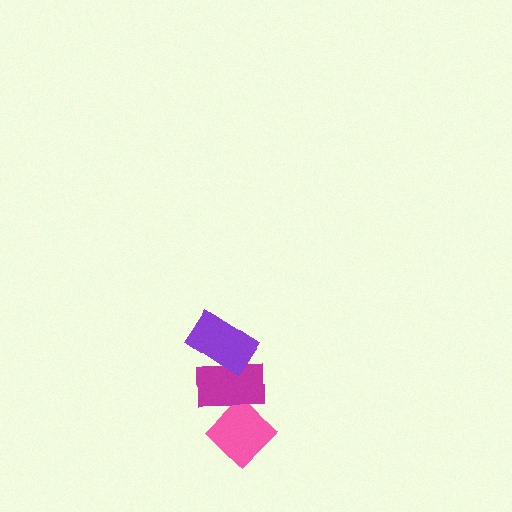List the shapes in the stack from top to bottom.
From top to bottom: the purple rectangle, the magenta rectangle, the pink diamond.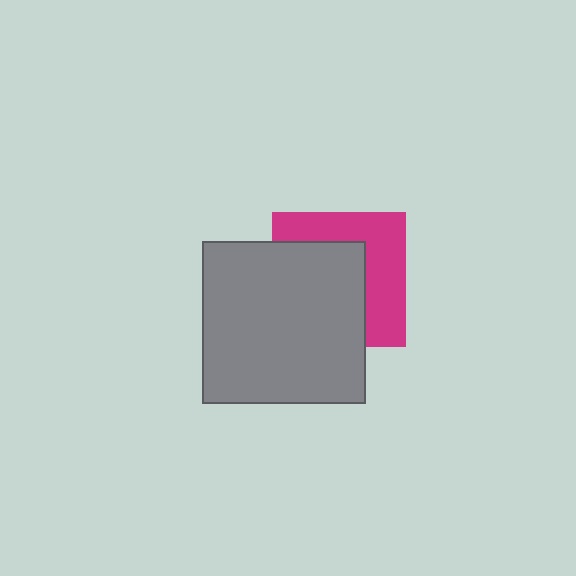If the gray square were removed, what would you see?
You would see the complete magenta square.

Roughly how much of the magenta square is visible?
About half of it is visible (roughly 45%).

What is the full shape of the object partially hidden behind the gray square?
The partially hidden object is a magenta square.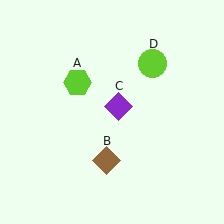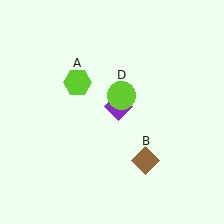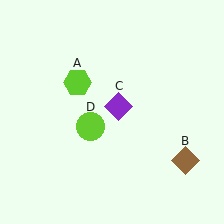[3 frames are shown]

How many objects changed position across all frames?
2 objects changed position: brown diamond (object B), lime circle (object D).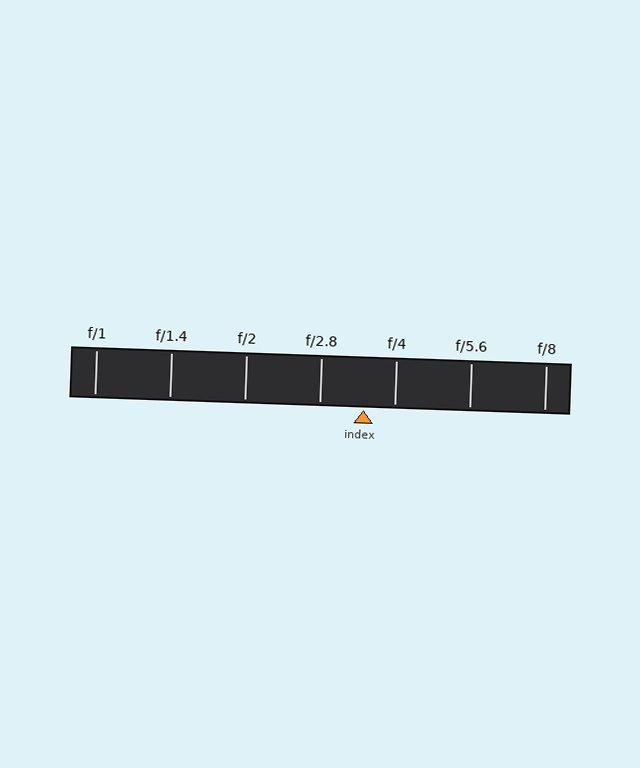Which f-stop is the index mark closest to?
The index mark is closest to f/4.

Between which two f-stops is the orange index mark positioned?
The index mark is between f/2.8 and f/4.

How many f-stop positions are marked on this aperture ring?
There are 7 f-stop positions marked.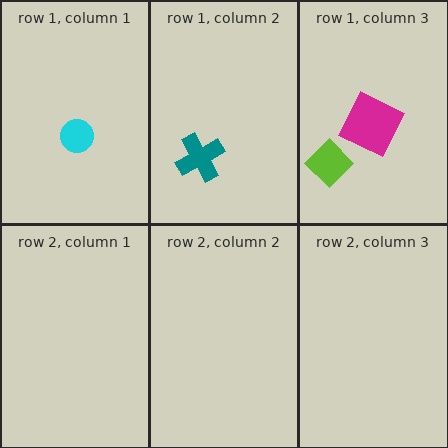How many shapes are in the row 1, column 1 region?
1.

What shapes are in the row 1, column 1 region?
The cyan circle.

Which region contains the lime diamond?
The row 1, column 3 region.